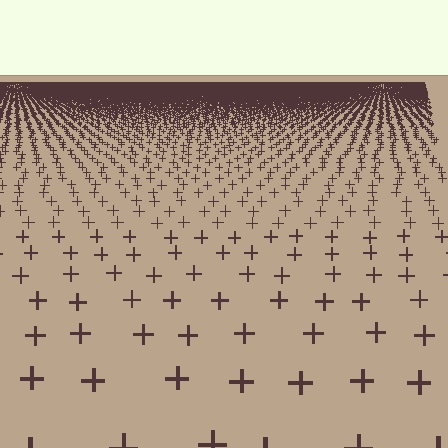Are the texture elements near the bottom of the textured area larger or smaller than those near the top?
Larger. Near the bottom, elements are closer to the viewer and appear at a bigger on-screen size.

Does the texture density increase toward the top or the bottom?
Density increases toward the top.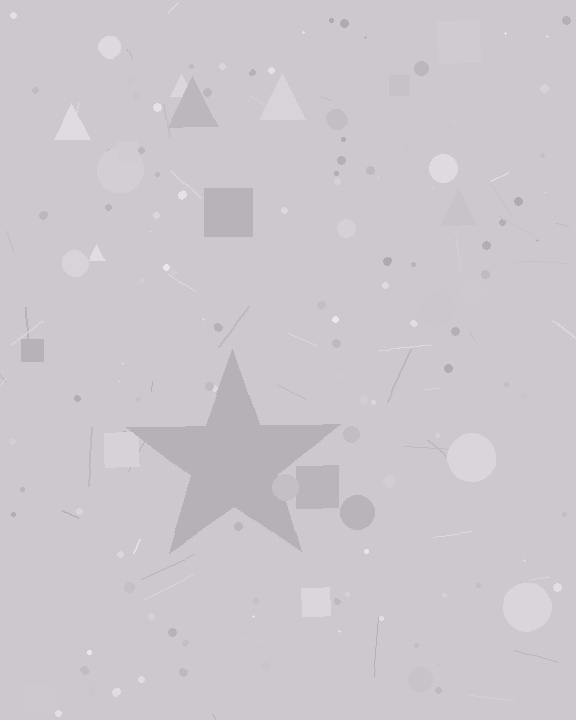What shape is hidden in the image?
A star is hidden in the image.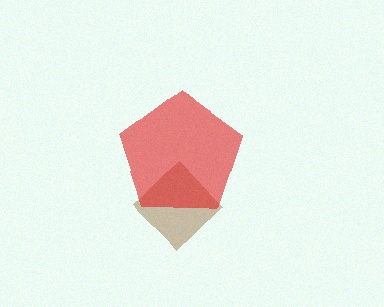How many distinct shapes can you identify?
There are 2 distinct shapes: a brown diamond, a red pentagon.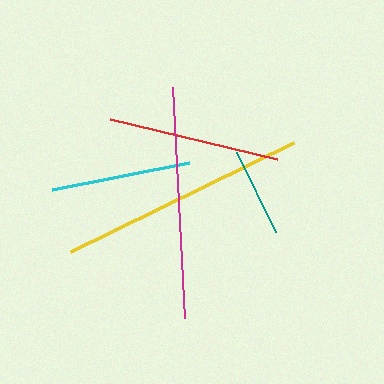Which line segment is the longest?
The yellow line is the longest at approximately 248 pixels.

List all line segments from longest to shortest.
From longest to shortest: yellow, magenta, red, cyan, teal.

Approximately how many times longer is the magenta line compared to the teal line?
The magenta line is approximately 2.6 times the length of the teal line.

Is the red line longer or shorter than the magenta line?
The magenta line is longer than the red line.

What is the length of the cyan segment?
The cyan segment is approximately 140 pixels long.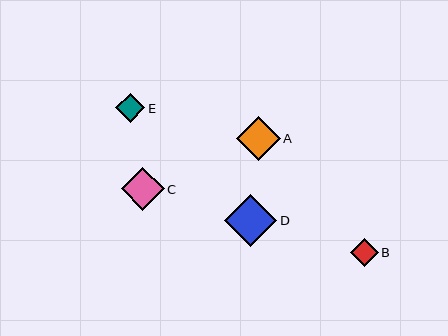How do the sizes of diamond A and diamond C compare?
Diamond A and diamond C are approximately the same size.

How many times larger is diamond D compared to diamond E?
Diamond D is approximately 1.8 times the size of diamond E.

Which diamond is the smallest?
Diamond B is the smallest with a size of approximately 28 pixels.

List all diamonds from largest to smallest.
From largest to smallest: D, A, C, E, B.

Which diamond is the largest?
Diamond D is the largest with a size of approximately 52 pixels.